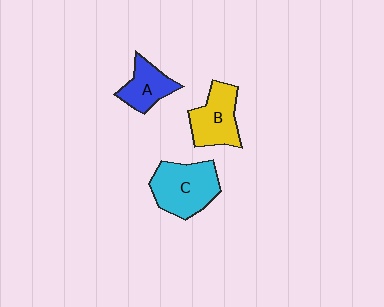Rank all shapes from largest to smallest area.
From largest to smallest: C (cyan), B (yellow), A (blue).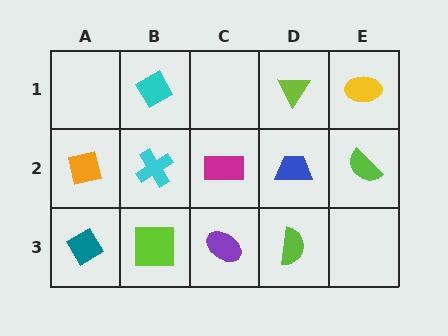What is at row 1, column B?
A cyan diamond.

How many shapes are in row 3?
4 shapes.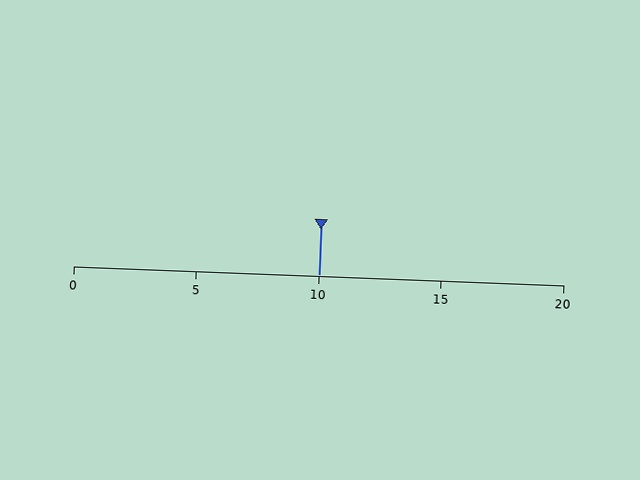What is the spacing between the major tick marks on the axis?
The major ticks are spaced 5 apart.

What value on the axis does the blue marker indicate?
The marker indicates approximately 10.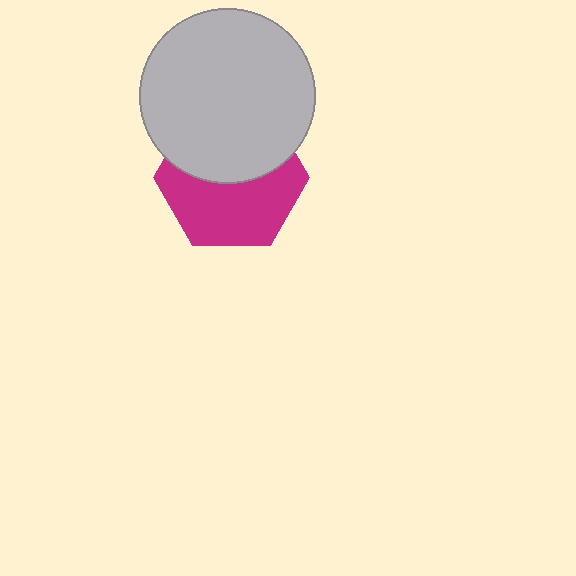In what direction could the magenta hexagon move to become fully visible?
The magenta hexagon could move down. That would shift it out from behind the light gray circle entirely.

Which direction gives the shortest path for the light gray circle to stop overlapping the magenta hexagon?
Moving up gives the shortest separation.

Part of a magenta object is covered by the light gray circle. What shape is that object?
It is a hexagon.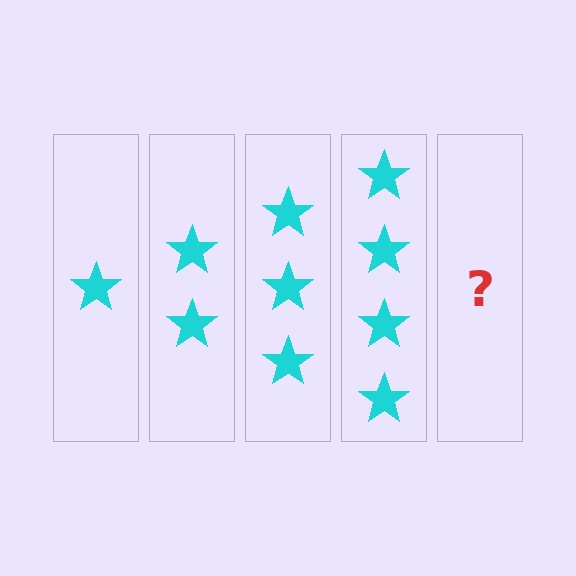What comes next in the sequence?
The next element should be 5 stars.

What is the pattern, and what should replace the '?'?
The pattern is that each step adds one more star. The '?' should be 5 stars.